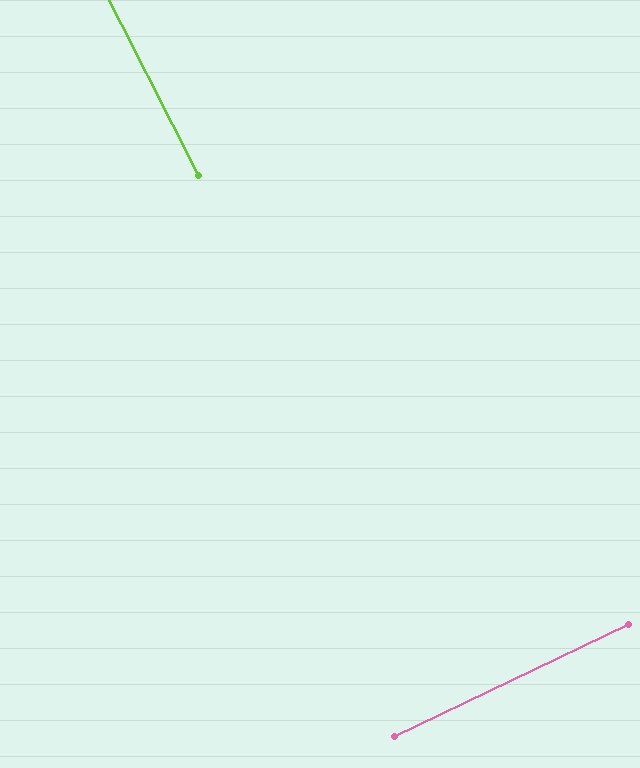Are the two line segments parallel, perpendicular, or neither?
Perpendicular — they meet at approximately 89°.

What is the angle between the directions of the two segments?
Approximately 89 degrees.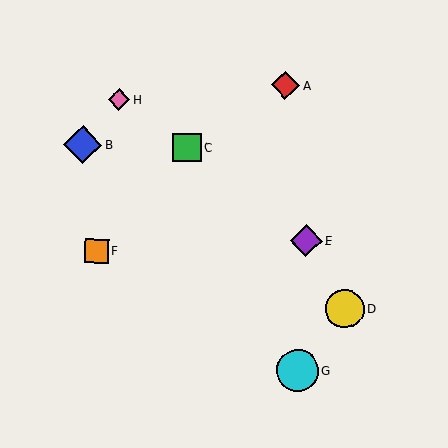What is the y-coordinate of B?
Object B is at y≈145.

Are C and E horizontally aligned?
No, C is at y≈147 and E is at y≈241.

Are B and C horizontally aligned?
Yes, both are at y≈145.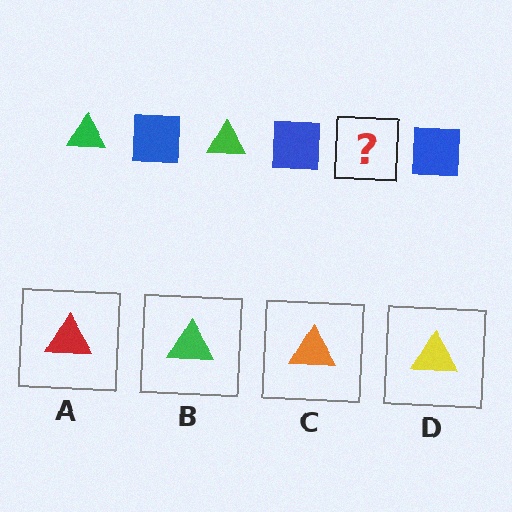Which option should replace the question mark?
Option B.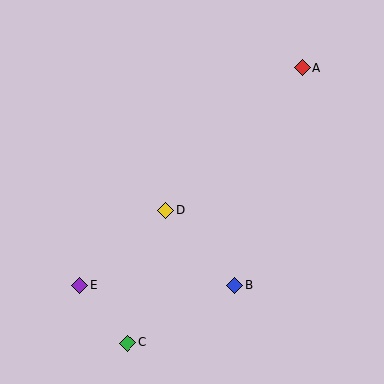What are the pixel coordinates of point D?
Point D is at (166, 210).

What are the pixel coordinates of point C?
Point C is at (128, 343).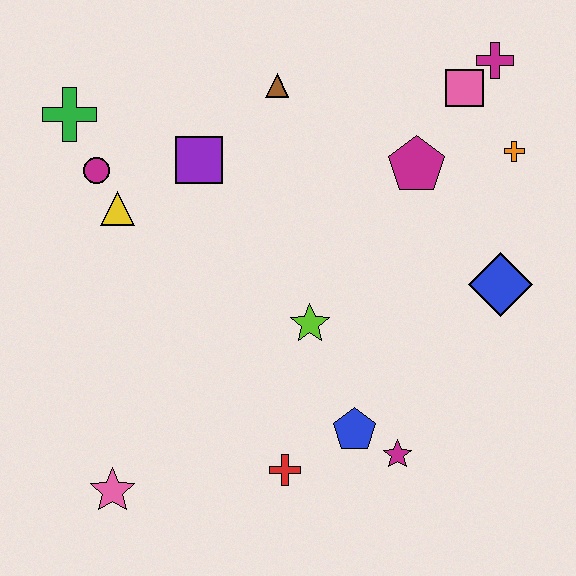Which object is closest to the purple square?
The yellow triangle is closest to the purple square.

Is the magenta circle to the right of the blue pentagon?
No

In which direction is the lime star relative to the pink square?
The lime star is below the pink square.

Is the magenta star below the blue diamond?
Yes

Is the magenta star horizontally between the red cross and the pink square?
Yes